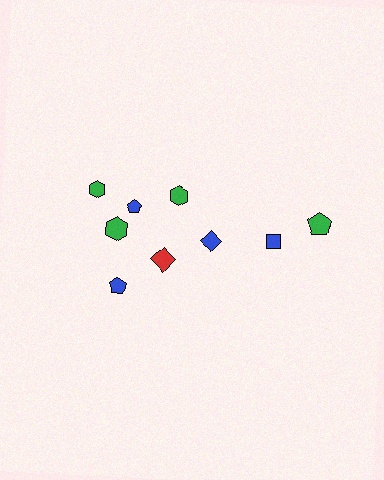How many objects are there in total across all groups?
There are 9 objects.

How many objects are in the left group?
There are 6 objects.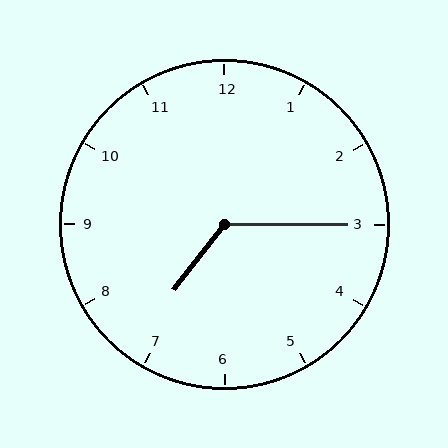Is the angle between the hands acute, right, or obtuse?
It is obtuse.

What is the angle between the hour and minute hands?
Approximately 128 degrees.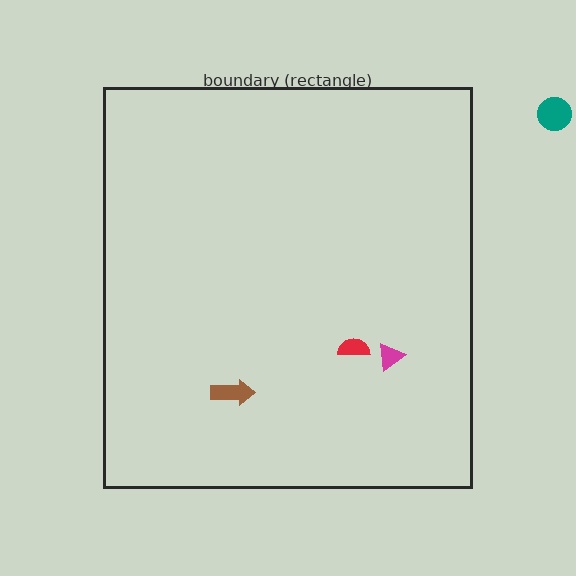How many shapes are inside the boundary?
3 inside, 1 outside.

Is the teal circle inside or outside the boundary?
Outside.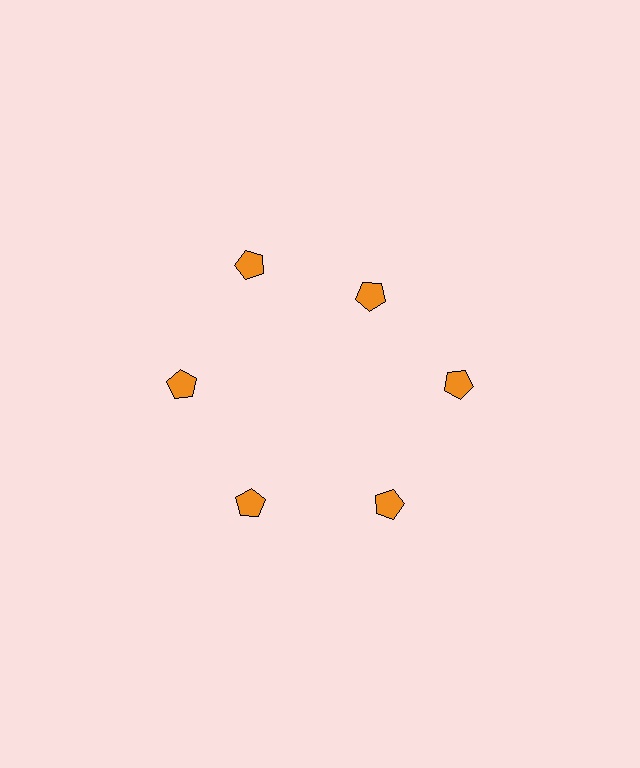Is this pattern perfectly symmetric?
No. The 6 orange pentagons are arranged in a ring, but one element near the 1 o'clock position is pulled inward toward the center, breaking the 6-fold rotational symmetry.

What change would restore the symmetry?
The symmetry would be restored by moving it outward, back onto the ring so that all 6 pentagons sit at equal angles and equal distance from the center.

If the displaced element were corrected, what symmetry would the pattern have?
It would have 6-fold rotational symmetry — the pattern would map onto itself every 60 degrees.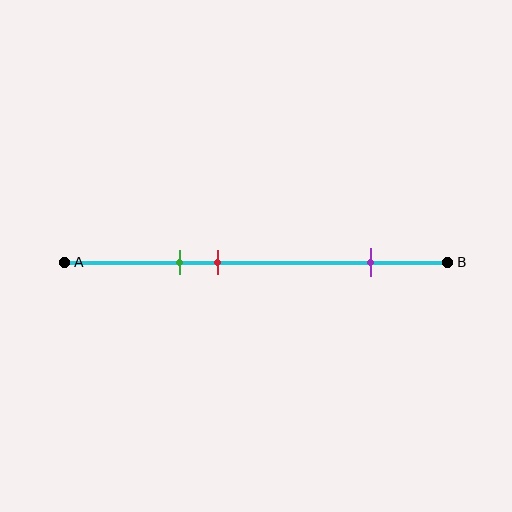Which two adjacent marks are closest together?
The green and red marks are the closest adjacent pair.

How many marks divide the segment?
There are 3 marks dividing the segment.